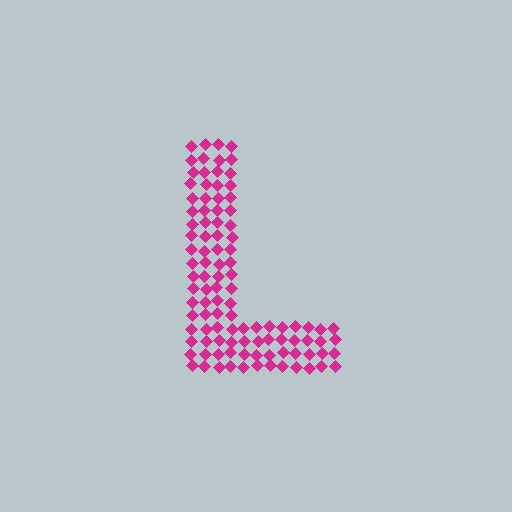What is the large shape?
The large shape is the letter L.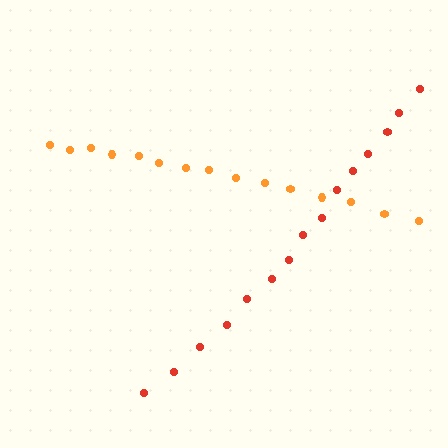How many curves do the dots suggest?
There are 2 distinct paths.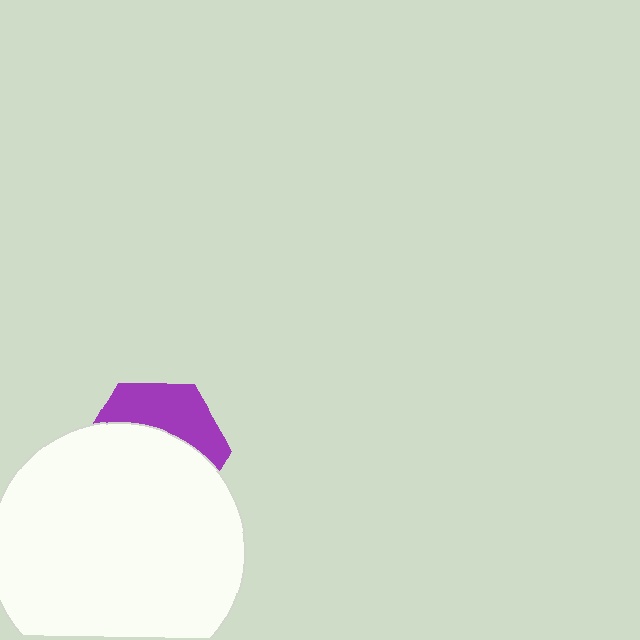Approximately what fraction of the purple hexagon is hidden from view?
Roughly 63% of the purple hexagon is hidden behind the white circle.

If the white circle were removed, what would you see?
You would see the complete purple hexagon.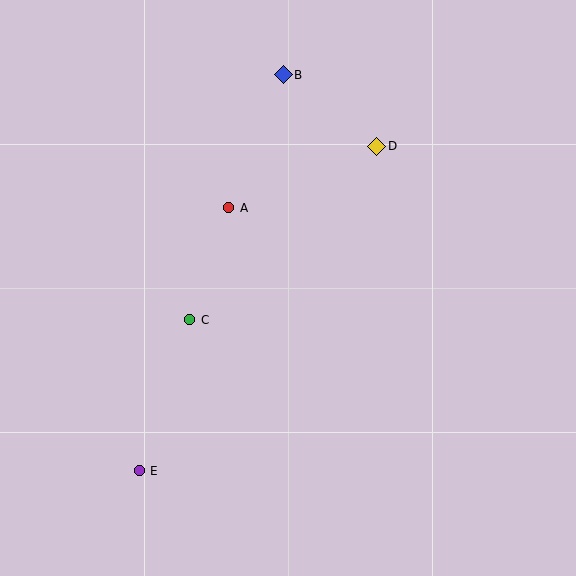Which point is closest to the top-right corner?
Point D is closest to the top-right corner.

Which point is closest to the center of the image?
Point A at (229, 208) is closest to the center.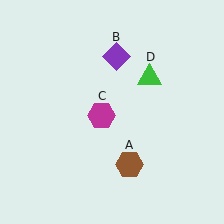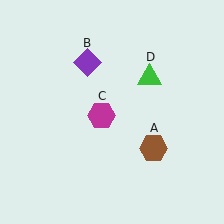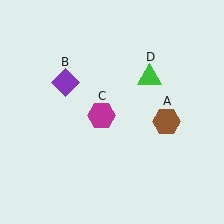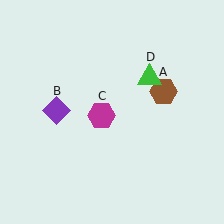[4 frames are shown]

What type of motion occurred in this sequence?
The brown hexagon (object A), purple diamond (object B) rotated counterclockwise around the center of the scene.